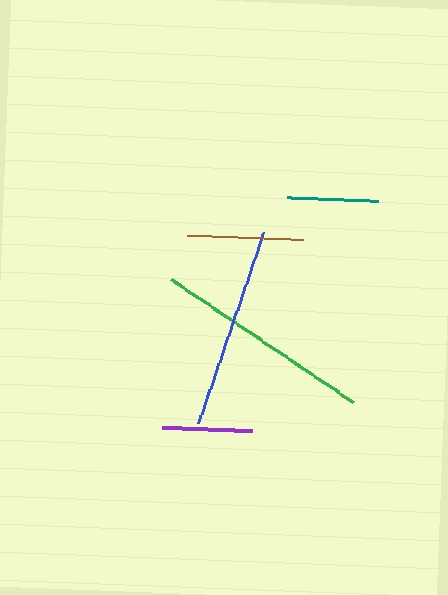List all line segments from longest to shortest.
From longest to shortest: green, blue, brown, teal, purple.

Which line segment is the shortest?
The purple line is the shortest at approximately 90 pixels.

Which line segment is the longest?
The green line is the longest at approximately 220 pixels.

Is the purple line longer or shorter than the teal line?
The teal line is longer than the purple line.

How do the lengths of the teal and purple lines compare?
The teal and purple lines are approximately the same length.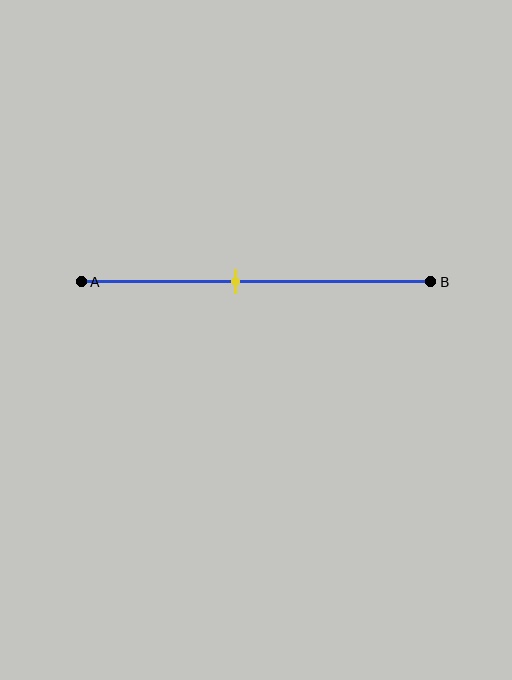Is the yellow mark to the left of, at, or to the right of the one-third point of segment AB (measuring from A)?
The yellow mark is to the right of the one-third point of segment AB.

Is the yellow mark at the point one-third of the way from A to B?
No, the mark is at about 45% from A, not at the 33% one-third point.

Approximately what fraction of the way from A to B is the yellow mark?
The yellow mark is approximately 45% of the way from A to B.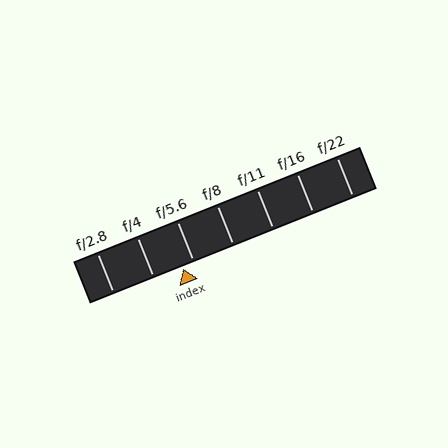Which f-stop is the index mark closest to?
The index mark is closest to f/5.6.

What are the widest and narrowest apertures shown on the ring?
The widest aperture shown is f/2.8 and the narrowest is f/22.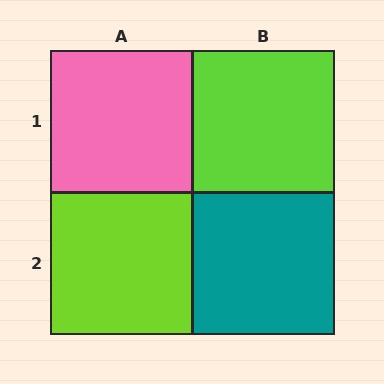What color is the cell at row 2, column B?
Teal.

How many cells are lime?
2 cells are lime.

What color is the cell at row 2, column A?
Lime.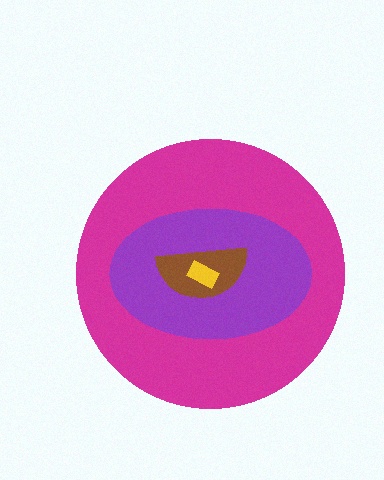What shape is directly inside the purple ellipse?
The brown semicircle.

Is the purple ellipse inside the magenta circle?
Yes.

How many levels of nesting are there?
4.